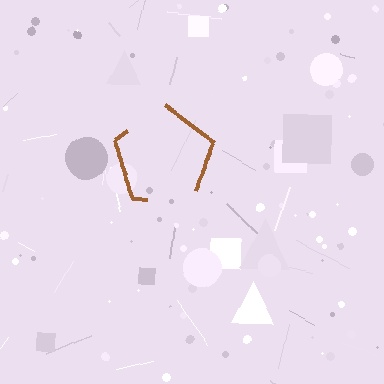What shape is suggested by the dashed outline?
The dashed outline suggests a pentagon.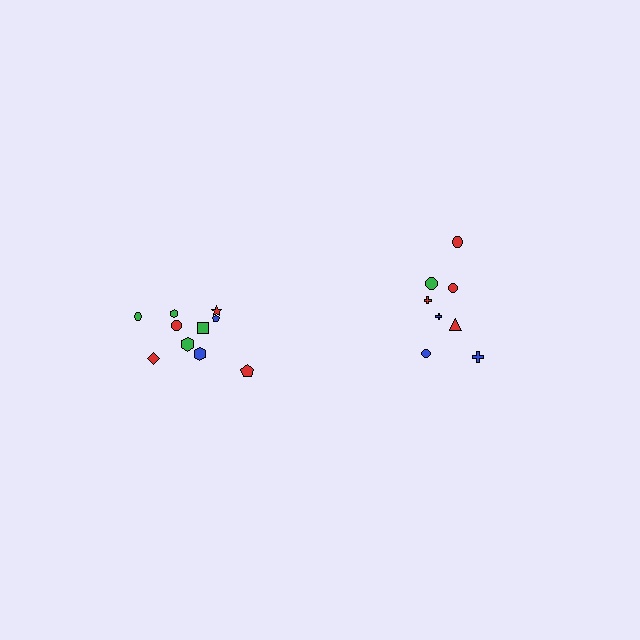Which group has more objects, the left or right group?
The left group.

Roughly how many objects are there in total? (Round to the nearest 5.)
Roughly 20 objects in total.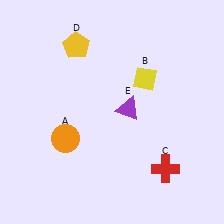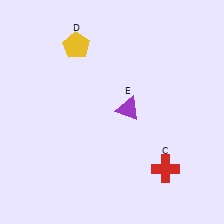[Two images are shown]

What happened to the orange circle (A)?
The orange circle (A) was removed in Image 2. It was in the bottom-left area of Image 1.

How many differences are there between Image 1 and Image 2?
There are 2 differences between the two images.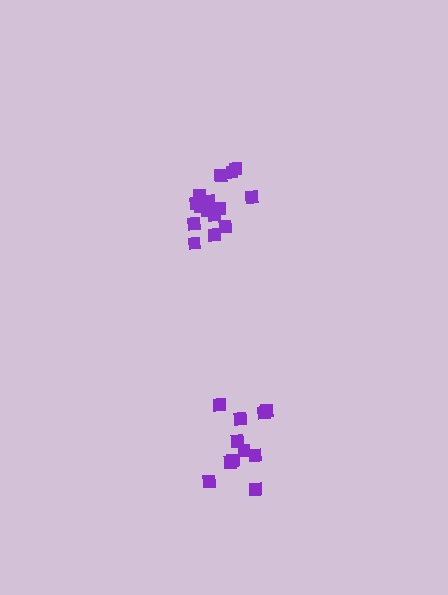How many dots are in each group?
Group 1: 15 dots, Group 2: 11 dots (26 total).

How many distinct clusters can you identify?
There are 2 distinct clusters.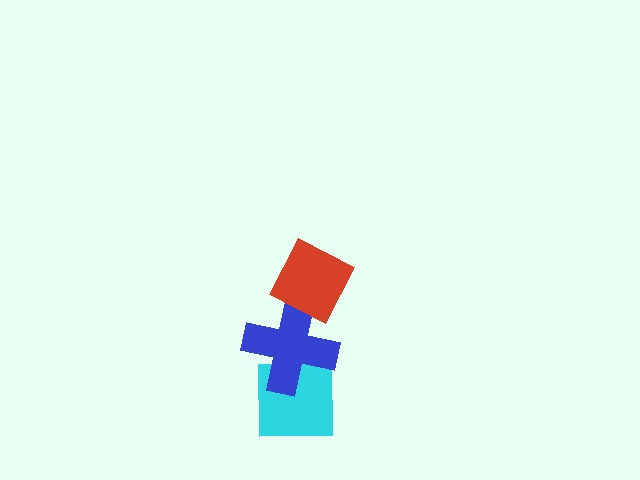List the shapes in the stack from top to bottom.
From top to bottom: the red diamond, the blue cross, the cyan square.